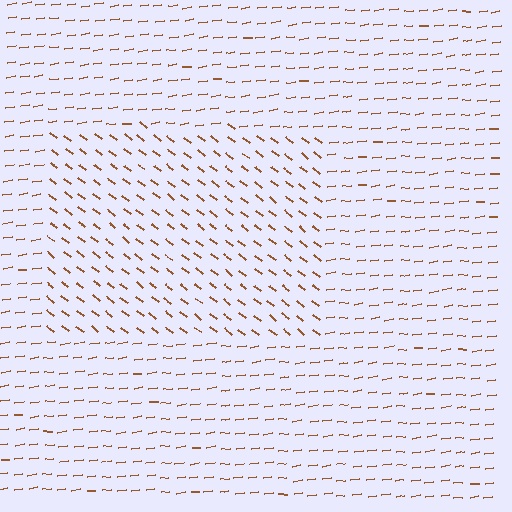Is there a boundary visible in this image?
Yes, there is a texture boundary formed by a change in line orientation.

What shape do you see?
I see a rectangle.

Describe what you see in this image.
The image is filled with small brown line segments. A rectangle region in the image has lines oriented differently from the surrounding lines, creating a visible texture boundary.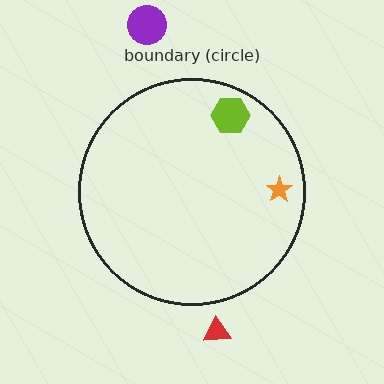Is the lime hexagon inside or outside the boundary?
Inside.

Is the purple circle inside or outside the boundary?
Outside.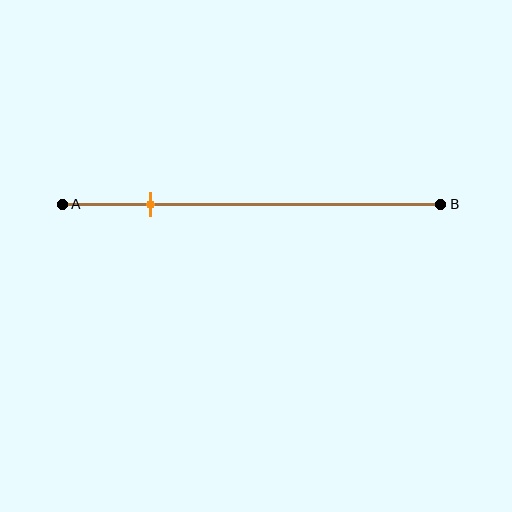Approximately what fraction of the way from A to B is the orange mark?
The orange mark is approximately 25% of the way from A to B.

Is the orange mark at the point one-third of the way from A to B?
No, the mark is at about 25% from A, not at the 33% one-third point.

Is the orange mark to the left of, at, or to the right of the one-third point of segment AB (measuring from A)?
The orange mark is to the left of the one-third point of segment AB.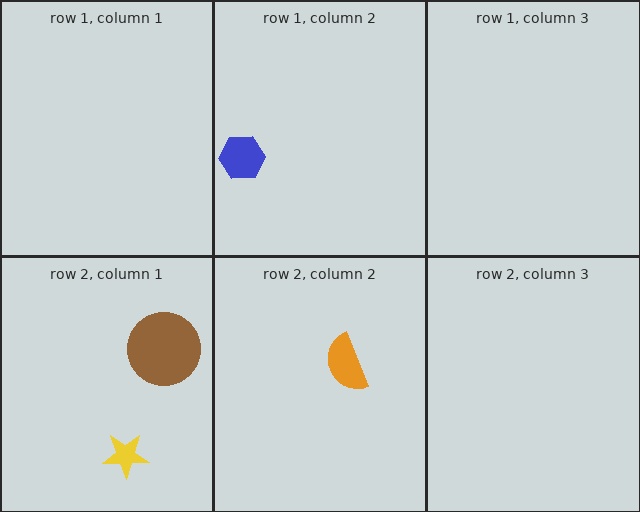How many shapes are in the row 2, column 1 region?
2.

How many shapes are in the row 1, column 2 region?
1.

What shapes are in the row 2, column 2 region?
The orange semicircle.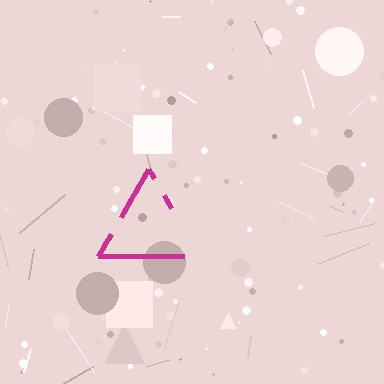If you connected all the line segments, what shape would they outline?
They would outline a triangle.